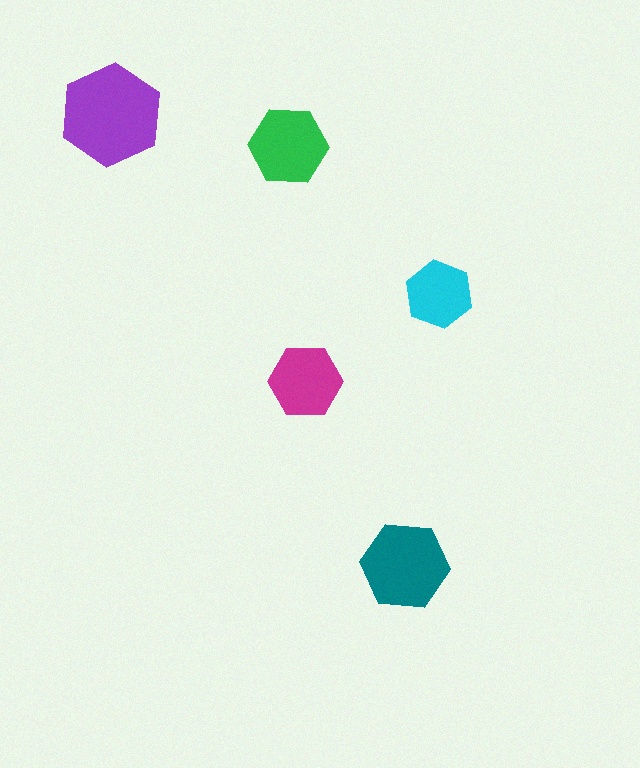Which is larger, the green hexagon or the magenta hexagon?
The green one.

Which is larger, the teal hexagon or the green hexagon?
The teal one.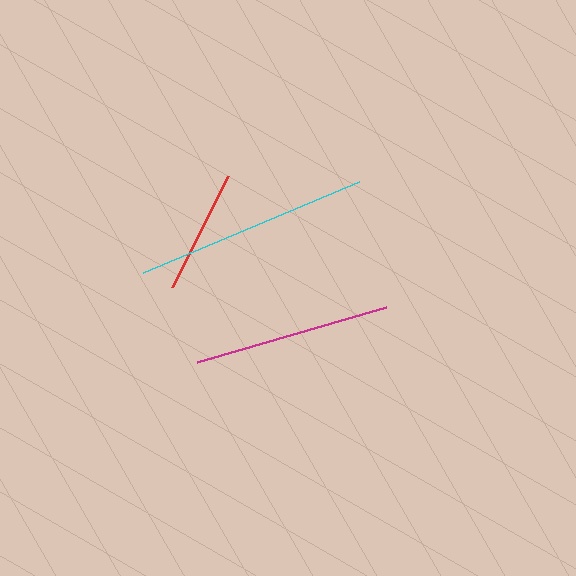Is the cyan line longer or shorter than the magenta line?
The cyan line is longer than the magenta line.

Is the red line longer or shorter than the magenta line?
The magenta line is longer than the red line.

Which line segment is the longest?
The cyan line is the longest at approximately 235 pixels.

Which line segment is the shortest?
The red line is the shortest at approximately 124 pixels.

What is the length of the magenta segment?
The magenta segment is approximately 197 pixels long.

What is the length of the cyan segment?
The cyan segment is approximately 235 pixels long.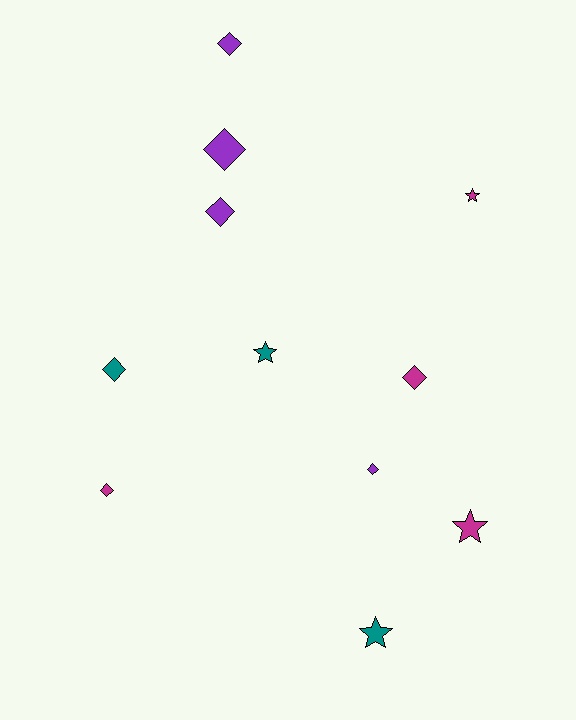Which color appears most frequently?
Purple, with 4 objects.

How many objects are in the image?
There are 11 objects.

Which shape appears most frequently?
Diamond, with 7 objects.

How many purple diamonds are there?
There are 4 purple diamonds.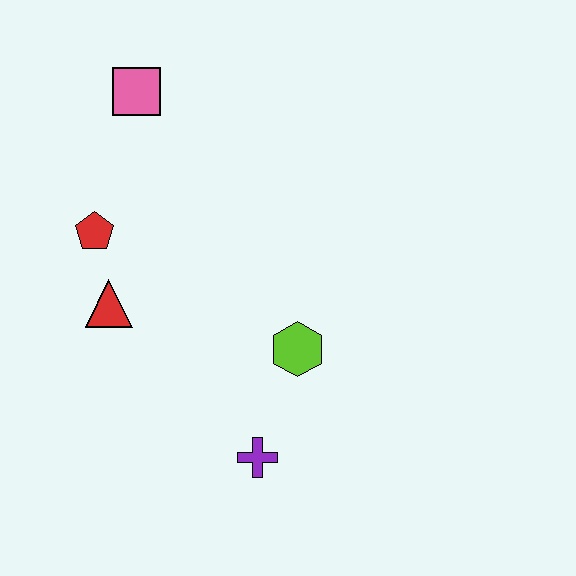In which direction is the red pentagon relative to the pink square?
The red pentagon is below the pink square.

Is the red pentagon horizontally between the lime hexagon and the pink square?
No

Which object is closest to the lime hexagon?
The purple cross is closest to the lime hexagon.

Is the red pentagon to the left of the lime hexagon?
Yes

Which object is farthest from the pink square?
The purple cross is farthest from the pink square.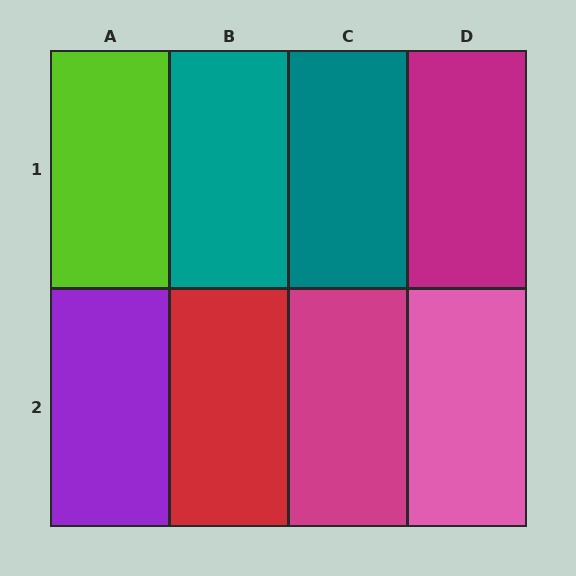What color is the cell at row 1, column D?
Magenta.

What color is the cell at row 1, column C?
Teal.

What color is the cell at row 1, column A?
Lime.